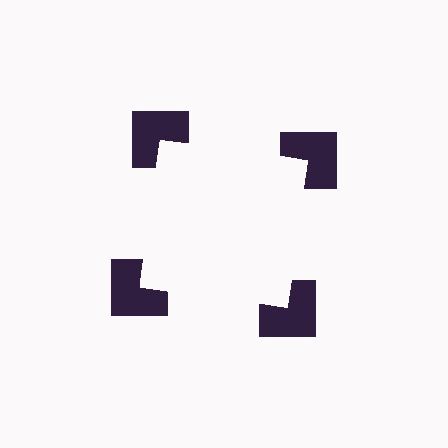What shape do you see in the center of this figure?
An illusory square — its edges are inferred from the aligned wedge cuts in the notched squares, not physically drawn.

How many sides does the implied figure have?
4 sides.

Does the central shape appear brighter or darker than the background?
It typically appears slightly brighter than the background, even though no actual brightness change is drawn.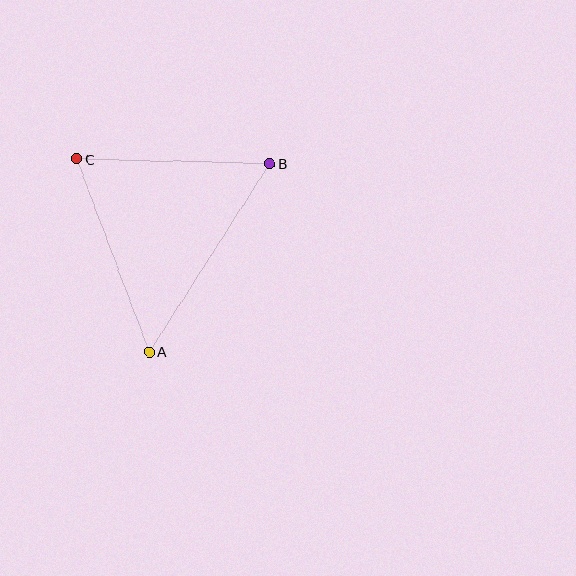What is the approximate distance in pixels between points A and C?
The distance between A and C is approximately 206 pixels.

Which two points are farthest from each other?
Points A and B are farthest from each other.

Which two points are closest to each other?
Points B and C are closest to each other.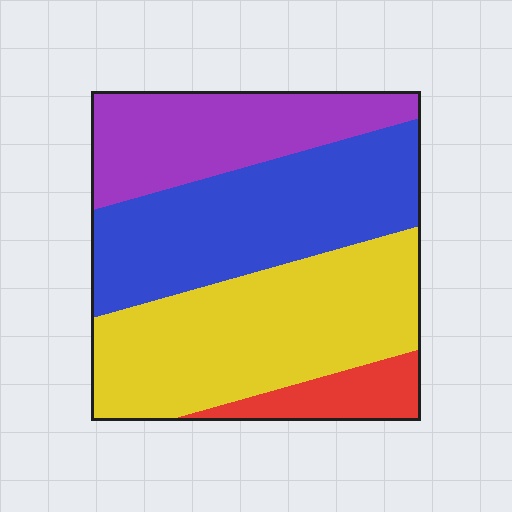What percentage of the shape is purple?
Purple covers roughly 20% of the shape.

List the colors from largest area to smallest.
From largest to smallest: yellow, blue, purple, red.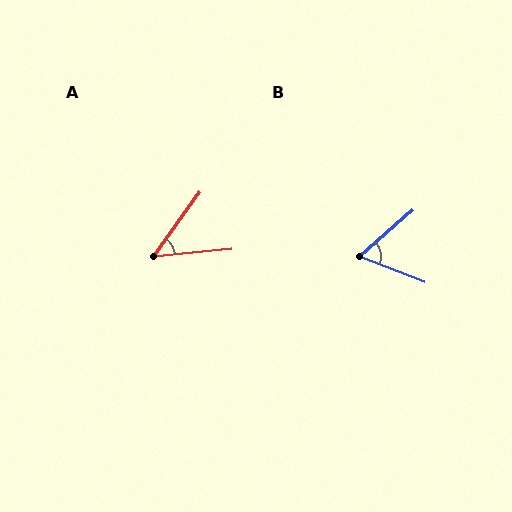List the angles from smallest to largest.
A (48°), B (63°).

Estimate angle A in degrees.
Approximately 48 degrees.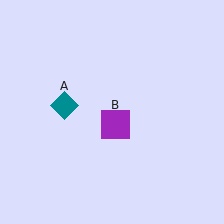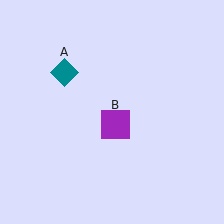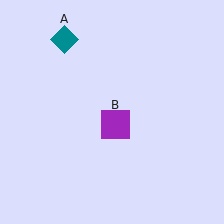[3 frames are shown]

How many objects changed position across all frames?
1 object changed position: teal diamond (object A).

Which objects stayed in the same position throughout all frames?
Purple square (object B) remained stationary.